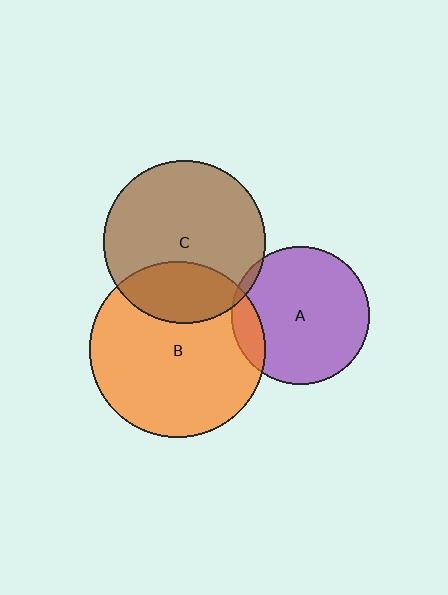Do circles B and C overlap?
Yes.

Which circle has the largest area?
Circle B (orange).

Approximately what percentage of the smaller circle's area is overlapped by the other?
Approximately 25%.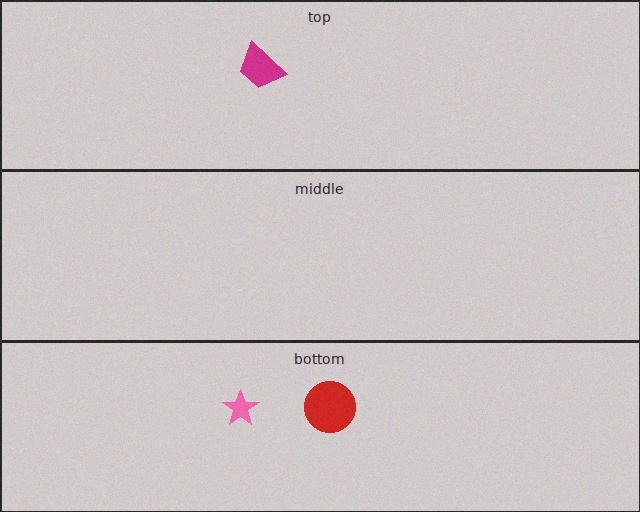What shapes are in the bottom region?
The red circle, the pink star.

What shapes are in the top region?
The magenta trapezoid.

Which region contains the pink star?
The bottom region.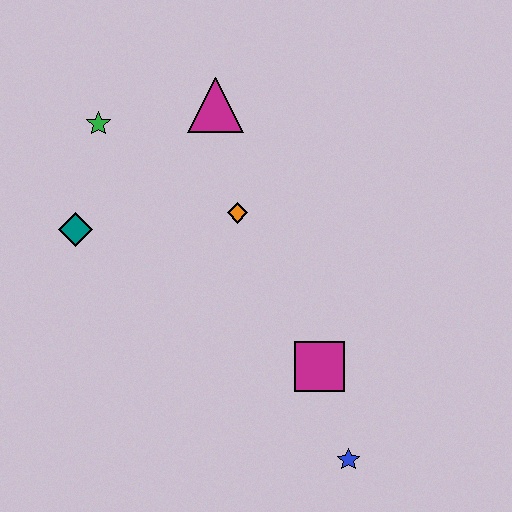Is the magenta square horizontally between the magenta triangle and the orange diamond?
No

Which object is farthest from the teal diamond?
The blue star is farthest from the teal diamond.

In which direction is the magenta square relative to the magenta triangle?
The magenta square is below the magenta triangle.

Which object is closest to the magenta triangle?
The orange diamond is closest to the magenta triangle.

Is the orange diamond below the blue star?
No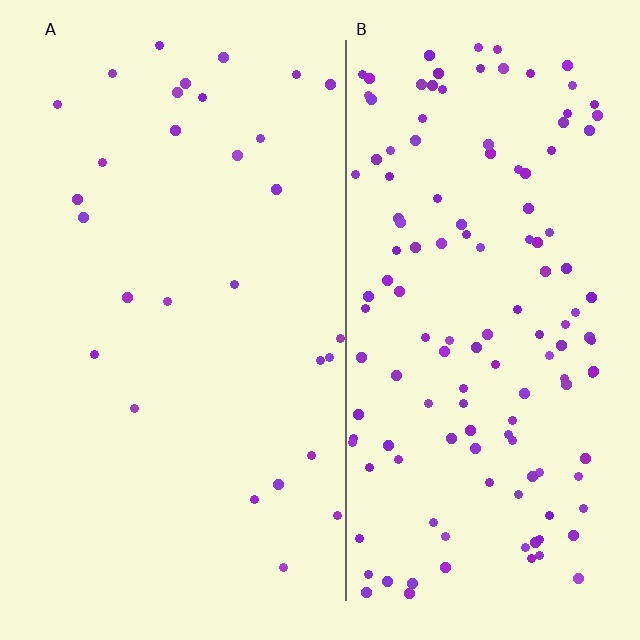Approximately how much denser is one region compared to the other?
Approximately 4.7× — region B over region A.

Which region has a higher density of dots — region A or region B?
B (the right).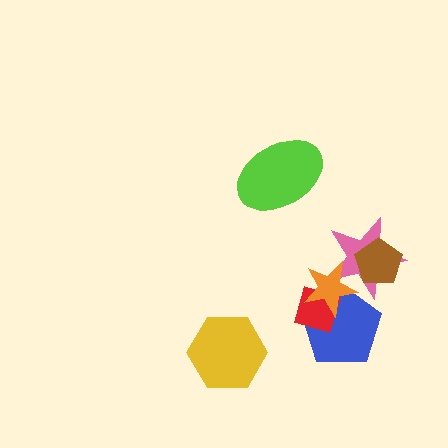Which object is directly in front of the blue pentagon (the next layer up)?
The red diamond is directly in front of the blue pentagon.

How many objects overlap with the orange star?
3 objects overlap with the orange star.